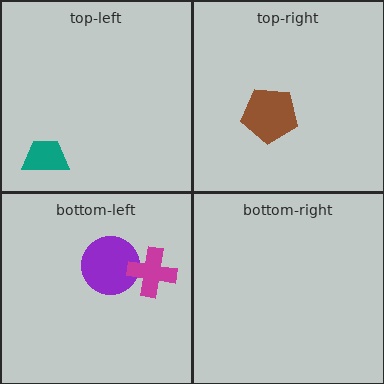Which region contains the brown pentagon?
The top-right region.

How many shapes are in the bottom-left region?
2.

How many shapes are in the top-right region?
1.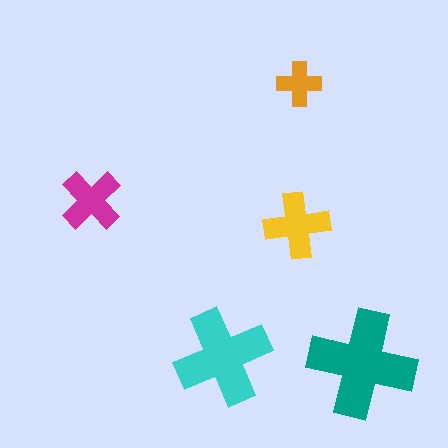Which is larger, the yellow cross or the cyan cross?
The cyan one.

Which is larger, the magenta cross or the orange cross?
The magenta one.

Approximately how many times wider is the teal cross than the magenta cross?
About 1.5 times wider.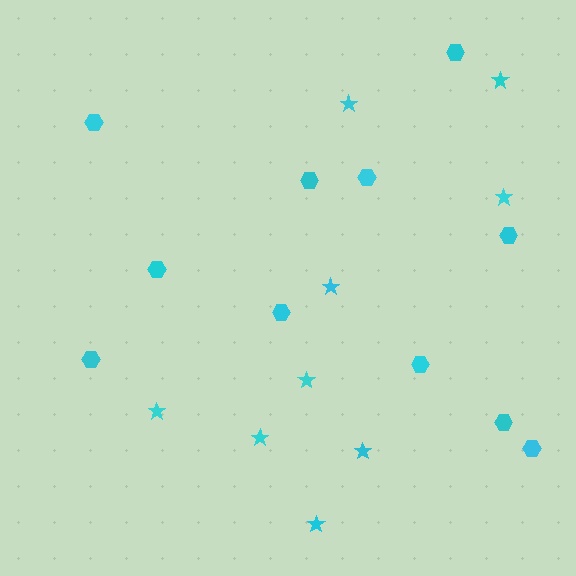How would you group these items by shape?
There are 2 groups: one group of hexagons (11) and one group of stars (9).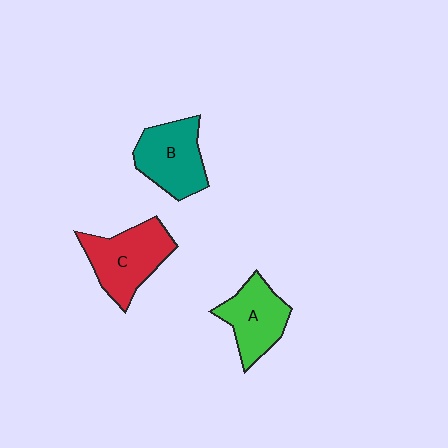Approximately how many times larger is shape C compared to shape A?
Approximately 1.2 times.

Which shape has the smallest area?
Shape A (green).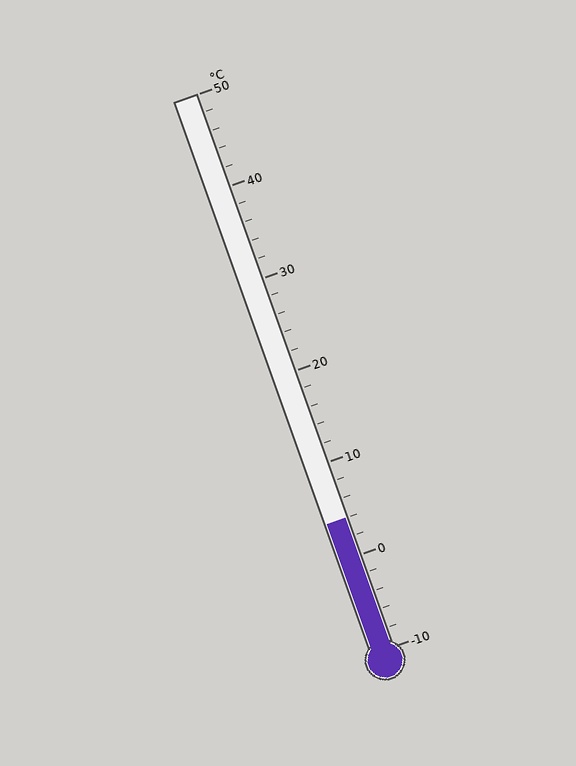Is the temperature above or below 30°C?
The temperature is below 30°C.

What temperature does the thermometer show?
The thermometer shows approximately 4°C.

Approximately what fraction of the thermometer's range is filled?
The thermometer is filled to approximately 25% of its range.